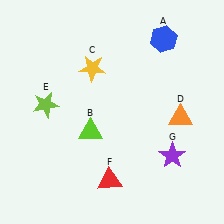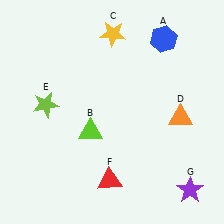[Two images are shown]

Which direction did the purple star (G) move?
The purple star (G) moved down.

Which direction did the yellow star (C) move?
The yellow star (C) moved up.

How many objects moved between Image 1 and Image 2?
2 objects moved between the two images.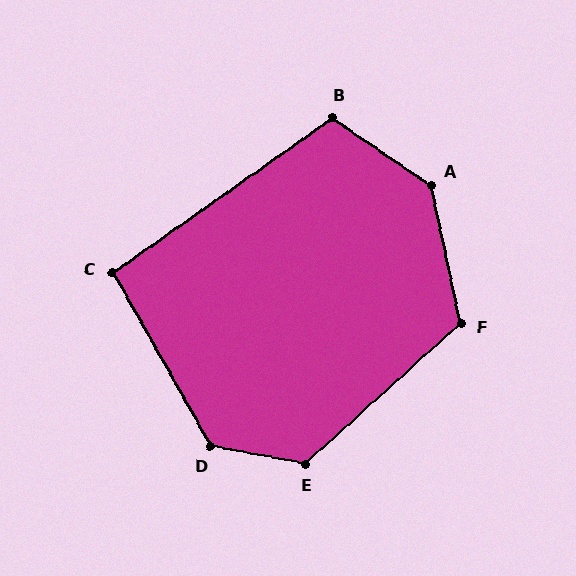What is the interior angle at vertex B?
Approximately 110 degrees (obtuse).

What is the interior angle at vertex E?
Approximately 128 degrees (obtuse).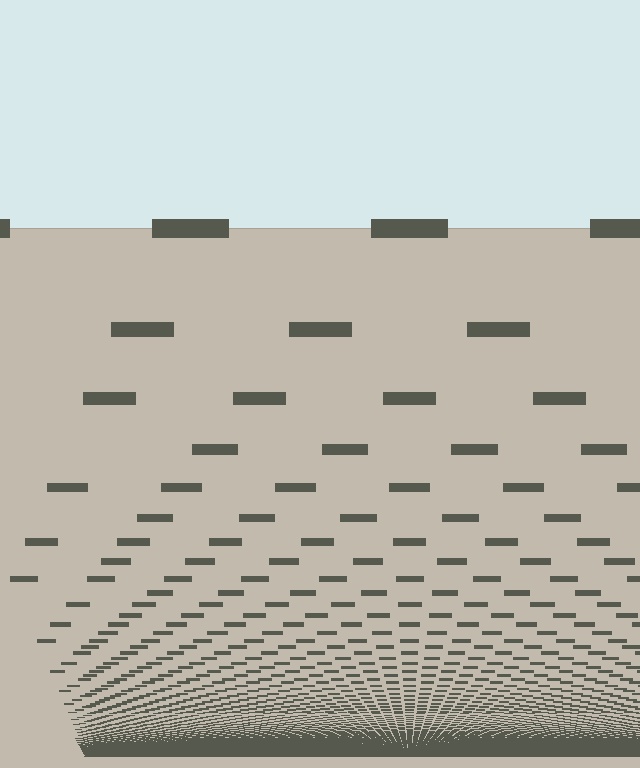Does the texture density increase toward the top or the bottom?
Density increases toward the bottom.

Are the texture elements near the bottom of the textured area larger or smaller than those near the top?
Smaller. The gradient is inverted — elements near the bottom are smaller and denser.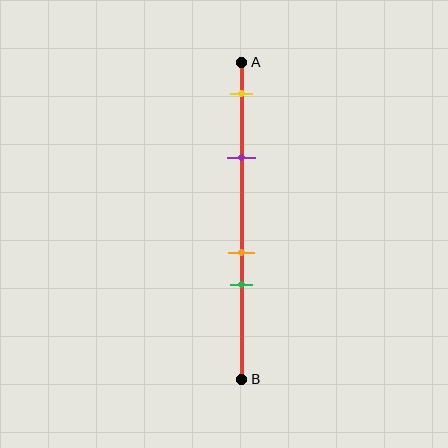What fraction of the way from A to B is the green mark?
The green mark is approximately 70% (0.7) of the way from A to B.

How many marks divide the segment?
There are 4 marks dividing the segment.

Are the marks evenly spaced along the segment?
No, the marks are not evenly spaced.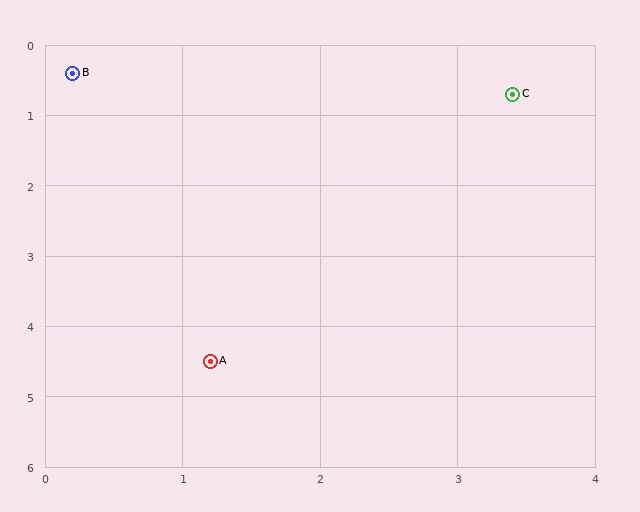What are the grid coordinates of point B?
Point B is at approximately (0.2, 0.4).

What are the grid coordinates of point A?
Point A is at approximately (1.2, 4.5).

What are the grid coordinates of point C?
Point C is at approximately (3.4, 0.7).